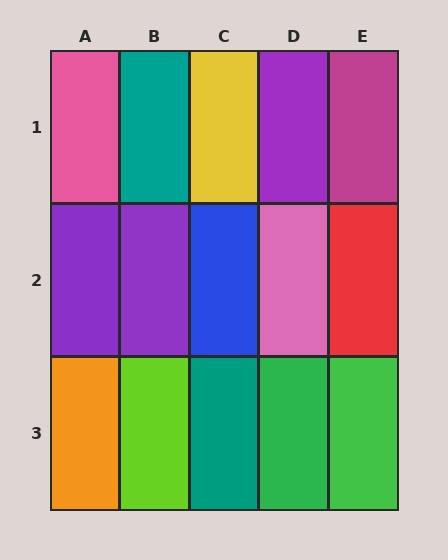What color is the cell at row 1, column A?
Pink.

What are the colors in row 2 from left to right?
Purple, purple, blue, pink, red.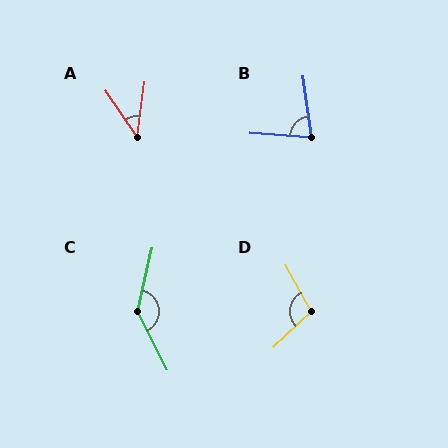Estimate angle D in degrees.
Approximately 106 degrees.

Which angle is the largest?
C, at approximately 141 degrees.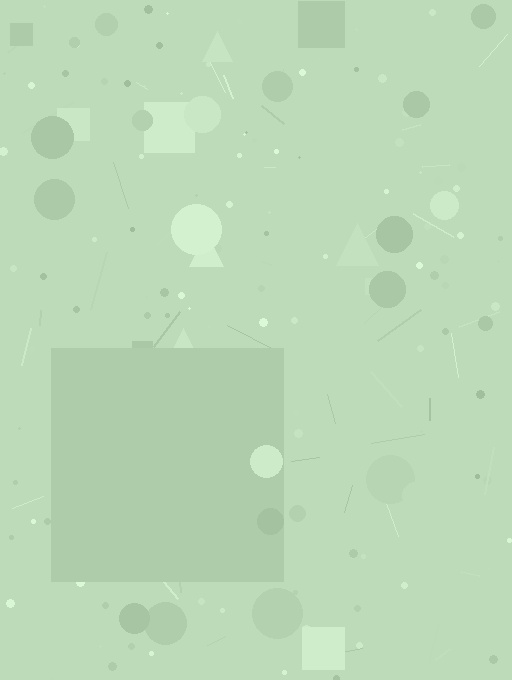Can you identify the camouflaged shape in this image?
The camouflaged shape is a square.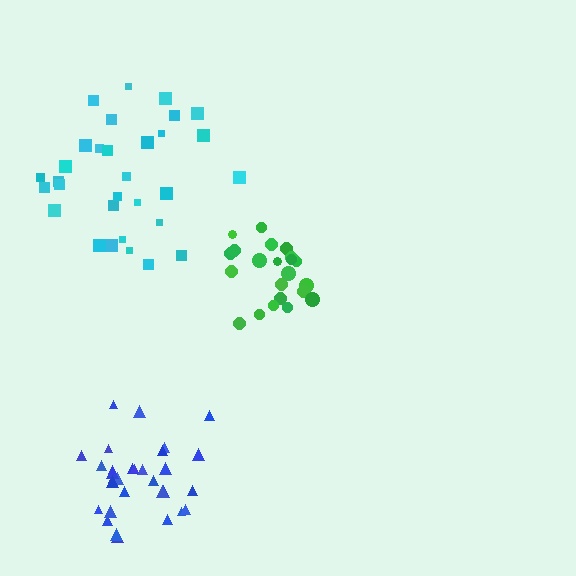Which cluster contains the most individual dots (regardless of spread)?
Blue (31).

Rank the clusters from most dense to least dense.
green, blue, cyan.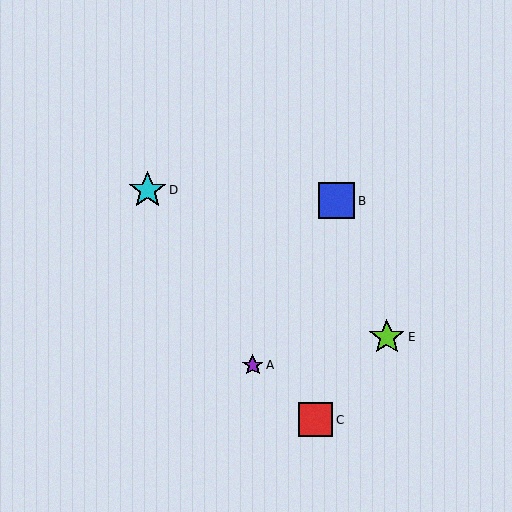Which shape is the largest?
The cyan star (labeled D) is the largest.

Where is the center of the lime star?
The center of the lime star is at (387, 337).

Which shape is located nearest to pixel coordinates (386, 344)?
The lime star (labeled E) at (387, 337) is nearest to that location.